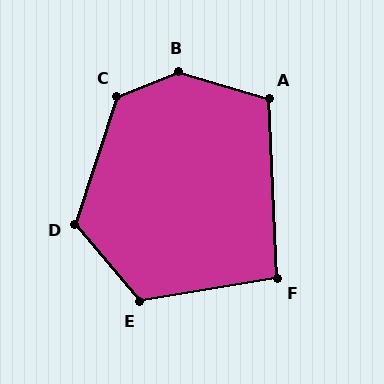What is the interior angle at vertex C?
Approximately 130 degrees (obtuse).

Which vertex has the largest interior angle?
B, at approximately 141 degrees.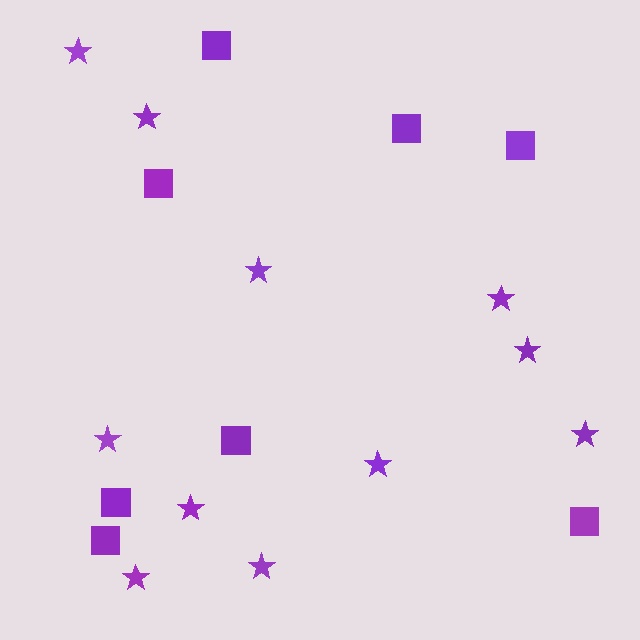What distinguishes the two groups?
There are 2 groups: one group of stars (11) and one group of squares (8).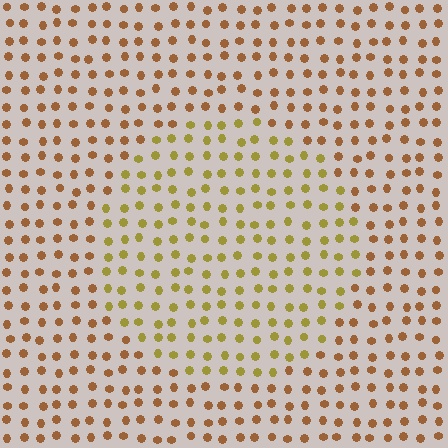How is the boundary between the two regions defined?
The boundary is defined purely by a slight shift in hue (about 30 degrees). Spacing, size, and orientation are identical on both sides.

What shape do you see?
I see a circle.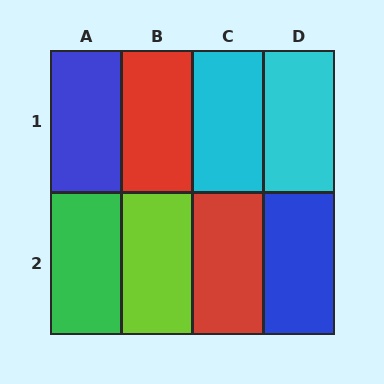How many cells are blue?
2 cells are blue.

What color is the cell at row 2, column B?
Lime.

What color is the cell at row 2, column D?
Blue.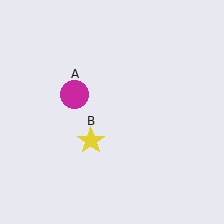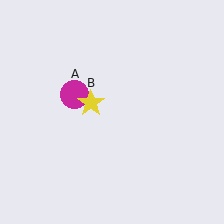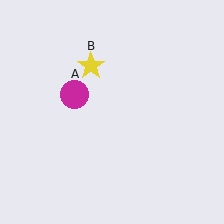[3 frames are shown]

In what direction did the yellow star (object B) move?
The yellow star (object B) moved up.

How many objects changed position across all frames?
1 object changed position: yellow star (object B).